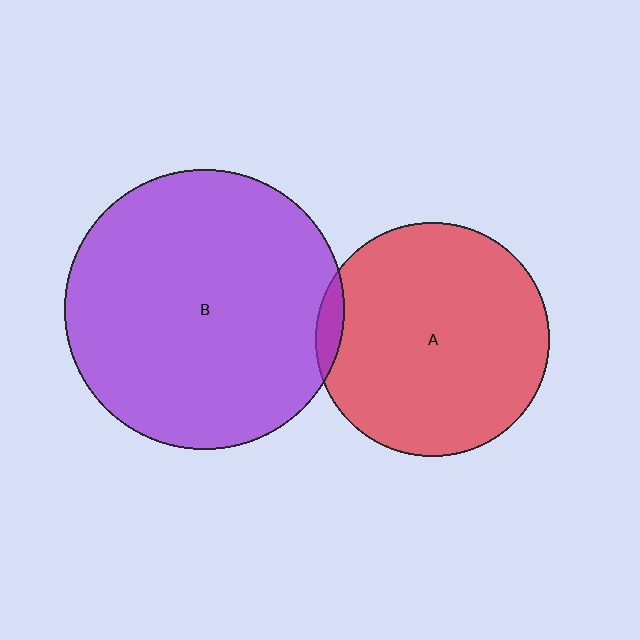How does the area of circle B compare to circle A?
Approximately 1.4 times.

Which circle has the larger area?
Circle B (purple).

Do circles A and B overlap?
Yes.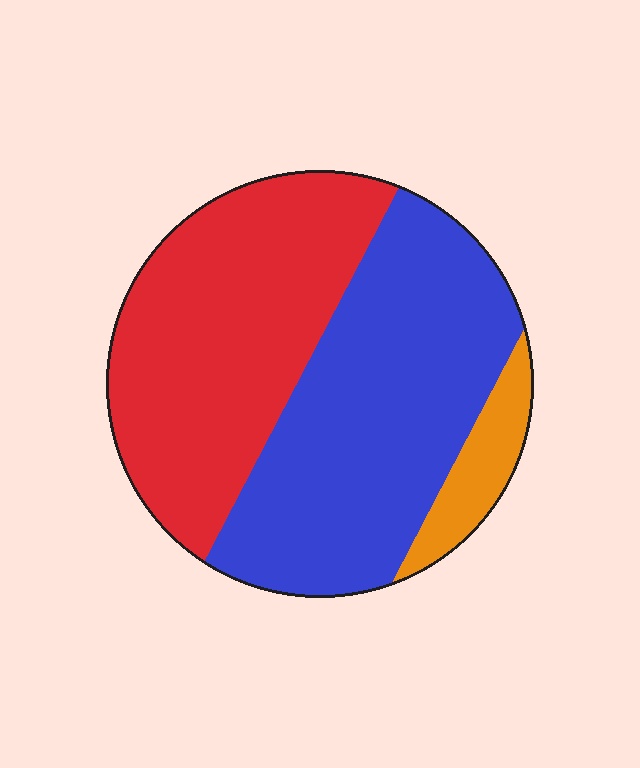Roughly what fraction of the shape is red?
Red takes up about two fifths (2/5) of the shape.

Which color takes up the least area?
Orange, at roughly 10%.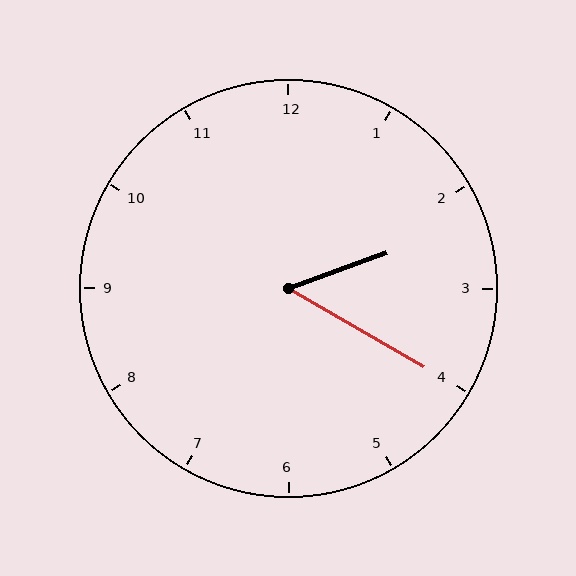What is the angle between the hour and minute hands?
Approximately 50 degrees.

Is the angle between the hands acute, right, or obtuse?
It is acute.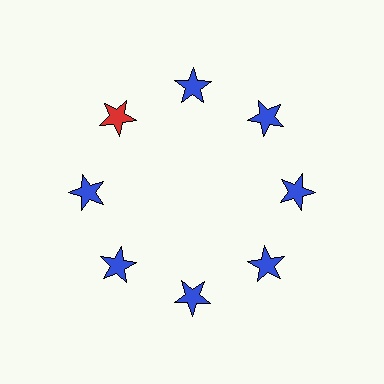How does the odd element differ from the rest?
It has a different color: red instead of blue.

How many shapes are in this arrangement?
There are 8 shapes arranged in a ring pattern.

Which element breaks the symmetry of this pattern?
The red star at roughly the 10 o'clock position breaks the symmetry. All other shapes are blue stars.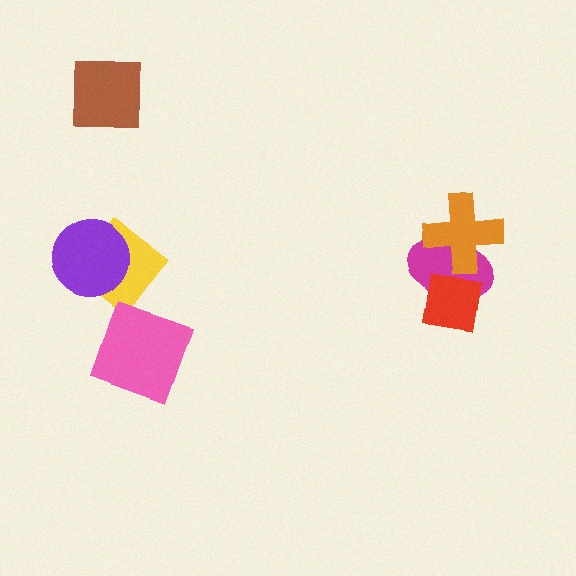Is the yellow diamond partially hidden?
Yes, it is partially covered by another shape.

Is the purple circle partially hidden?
No, no other shape covers it.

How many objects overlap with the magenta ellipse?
2 objects overlap with the magenta ellipse.